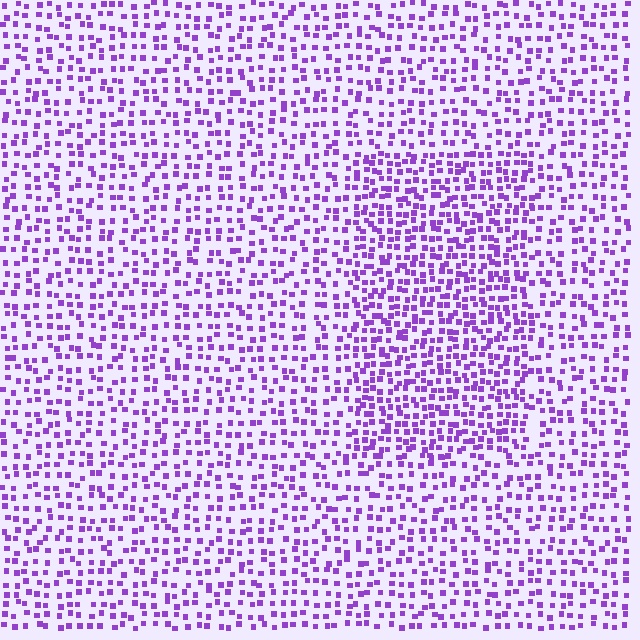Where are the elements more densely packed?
The elements are more densely packed inside the rectangle boundary.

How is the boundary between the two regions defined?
The boundary is defined by a change in element density (approximately 1.6x ratio). All elements are the same color, size, and shape.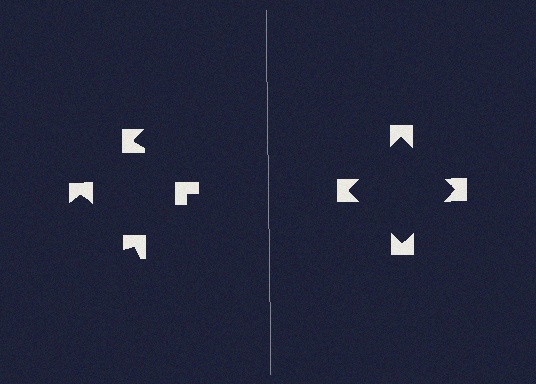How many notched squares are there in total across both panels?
8 — 4 on each side.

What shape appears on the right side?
An illusory square.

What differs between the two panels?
The notched squares are positioned identically on both sides; only the wedge orientations differ. On the right they align to a square; on the left they are misaligned.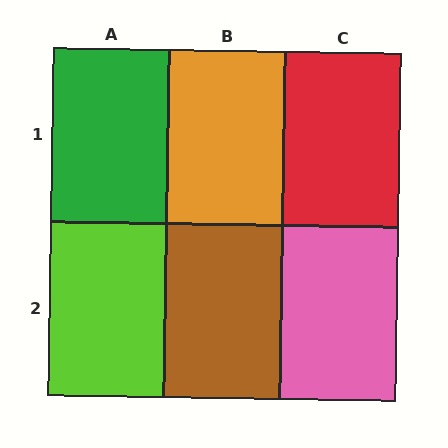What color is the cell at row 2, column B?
Brown.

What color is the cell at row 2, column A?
Lime.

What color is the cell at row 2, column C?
Pink.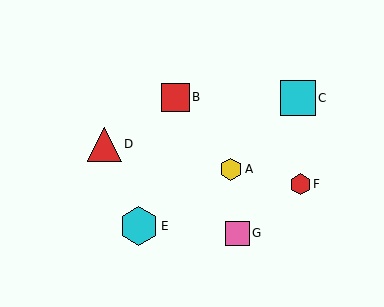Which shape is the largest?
The cyan hexagon (labeled E) is the largest.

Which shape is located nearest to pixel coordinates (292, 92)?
The cyan square (labeled C) at (298, 98) is nearest to that location.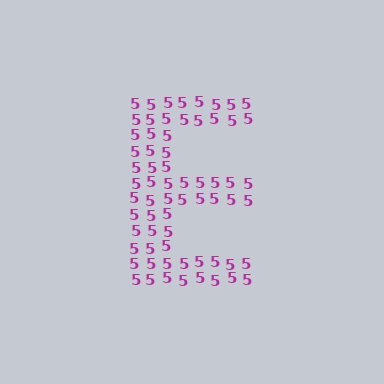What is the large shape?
The large shape is the letter E.